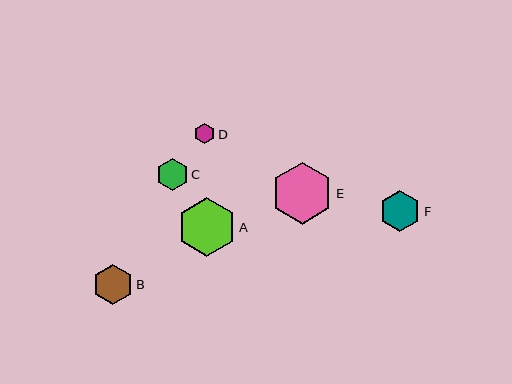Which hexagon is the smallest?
Hexagon D is the smallest with a size of approximately 20 pixels.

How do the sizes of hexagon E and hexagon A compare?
Hexagon E and hexagon A are approximately the same size.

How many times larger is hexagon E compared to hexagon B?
Hexagon E is approximately 1.5 times the size of hexagon B.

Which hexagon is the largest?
Hexagon E is the largest with a size of approximately 62 pixels.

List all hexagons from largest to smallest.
From largest to smallest: E, A, F, B, C, D.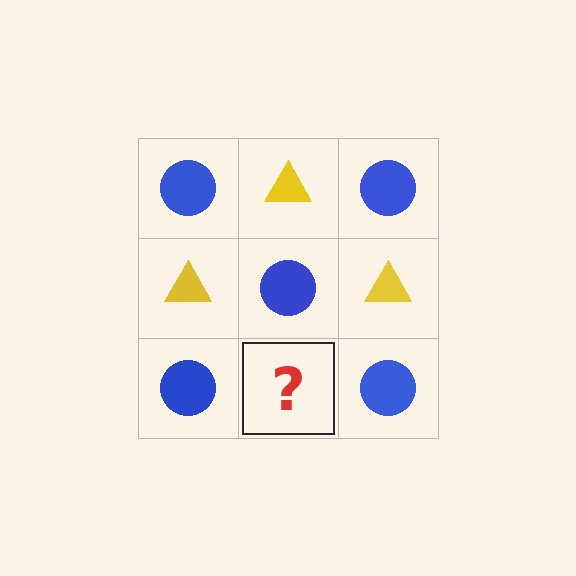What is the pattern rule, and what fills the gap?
The rule is that it alternates blue circle and yellow triangle in a checkerboard pattern. The gap should be filled with a yellow triangle.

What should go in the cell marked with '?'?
The missing cell should contain a yellow triangle.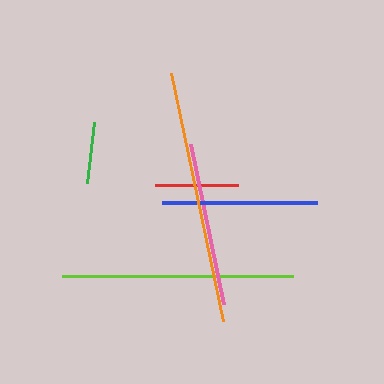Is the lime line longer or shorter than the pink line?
The lime line is longer than the pink line.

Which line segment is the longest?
The orange line is the longest at approximately 254 pixels.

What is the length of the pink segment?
The pink segment is approximately 164 pixels long.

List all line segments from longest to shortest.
From longest to shortest: orange, lime, pink, blue, red, green.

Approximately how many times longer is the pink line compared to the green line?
The pink line is approximately 2.7 times the length of the green line.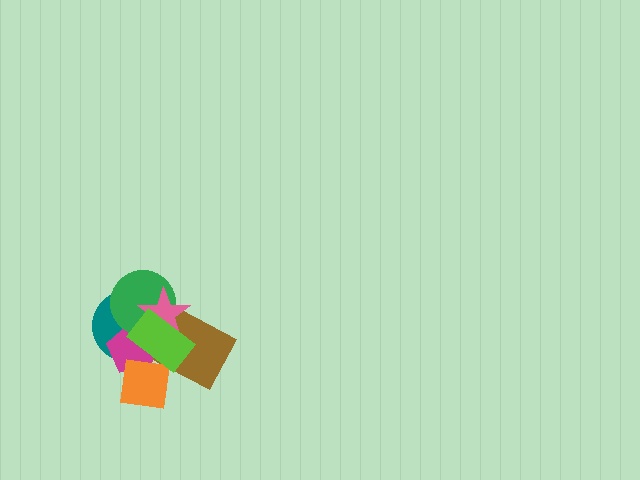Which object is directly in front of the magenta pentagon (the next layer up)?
The green circle is directly in front of the magenta pentagon.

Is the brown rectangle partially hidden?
Yes, it is partially covered by another shape.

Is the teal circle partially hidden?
Yes, it is partially covered by another shape.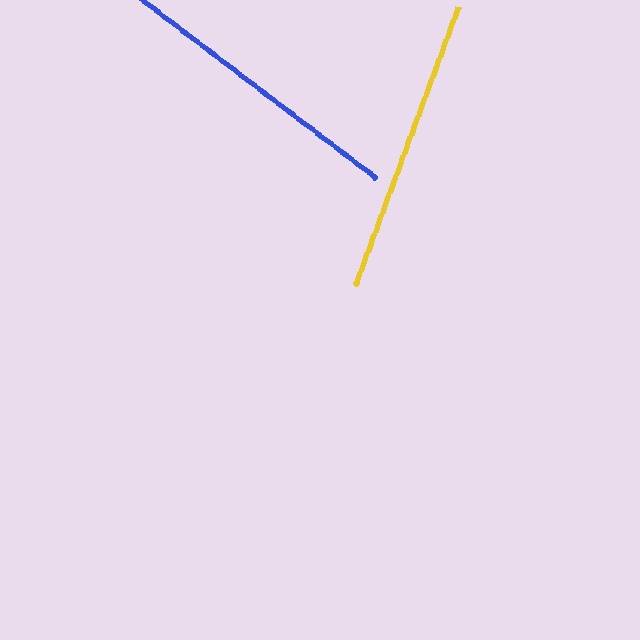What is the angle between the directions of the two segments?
Approximately 73 degrees.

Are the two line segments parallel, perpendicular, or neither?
Neither parallel nor perpendicular — they differ by about 73°.